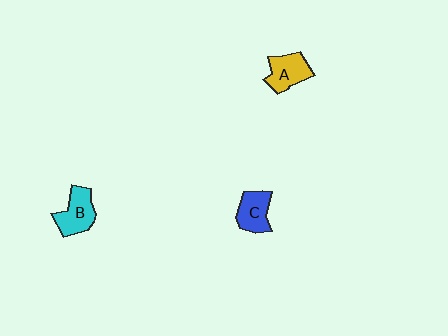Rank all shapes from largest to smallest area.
From largest to smallest: B (cyan), A (yellow), C (blue).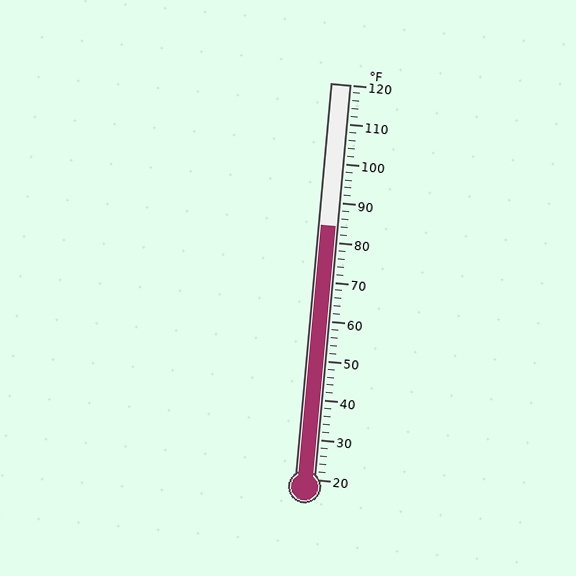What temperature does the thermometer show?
The thermometer shows approximately 84°F.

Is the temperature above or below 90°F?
The temperature is below 90°F.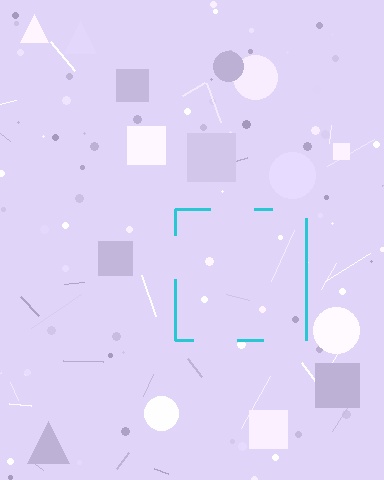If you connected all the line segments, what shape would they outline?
They would outline a square.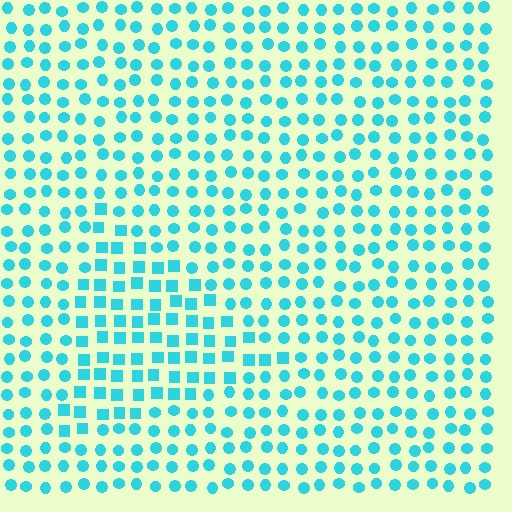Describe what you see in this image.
The image is filled with small cyan elements arranged in a uniform grid. A triangle-shaped region contains squares, while the surrounding area contains circles. The boundary is defined purely by the change in element shape.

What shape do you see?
I see a triangle.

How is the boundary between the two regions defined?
The boundary is defined by a change in element shape: squares inside vs. circles outside. All elements share the same color and spacing.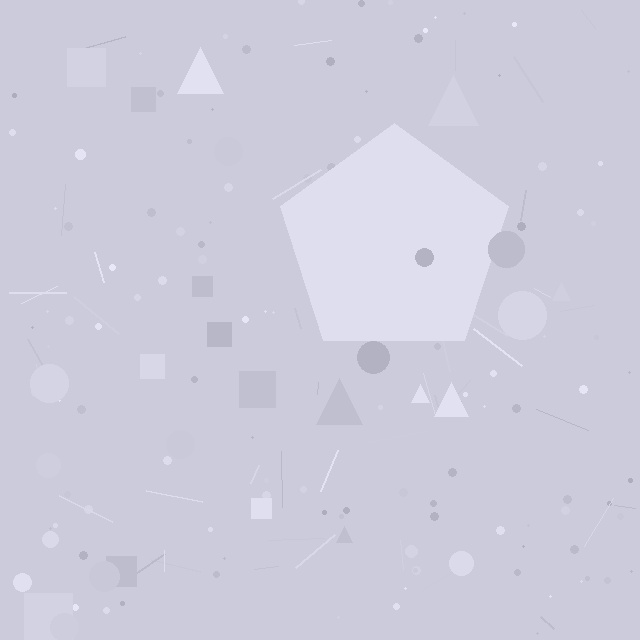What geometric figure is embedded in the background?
A pentagon is embedded in the background.